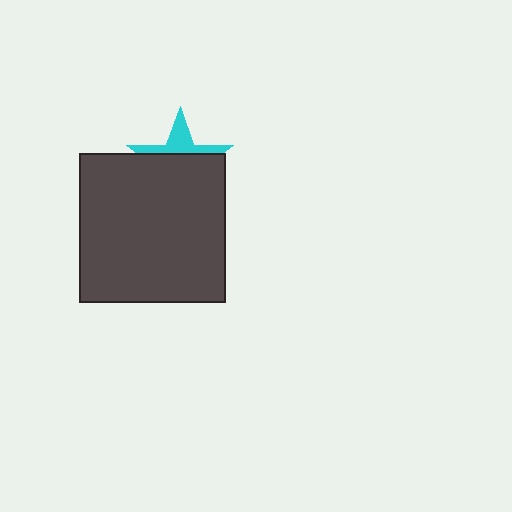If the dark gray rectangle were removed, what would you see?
You would see the complete cyan star.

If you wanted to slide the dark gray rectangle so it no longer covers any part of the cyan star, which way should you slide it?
Slide it down — that is the most direct way to separate the two shapes.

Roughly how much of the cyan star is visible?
A small part of it is visible (roughly 36%).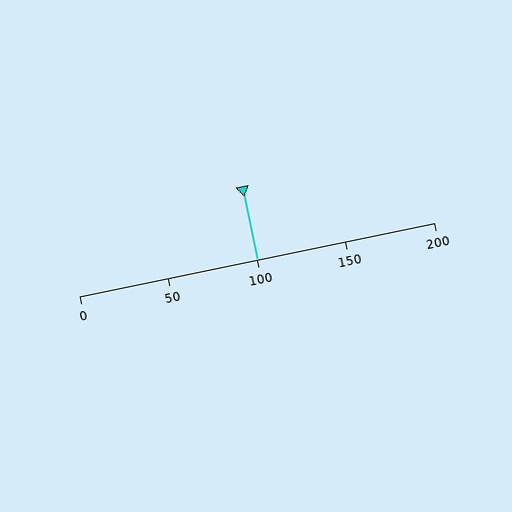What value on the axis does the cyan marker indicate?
The marker indicates approximately 100.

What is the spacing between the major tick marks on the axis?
The major ticks are spaced 50 apart.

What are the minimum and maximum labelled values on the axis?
The axis runs from 0 to 200.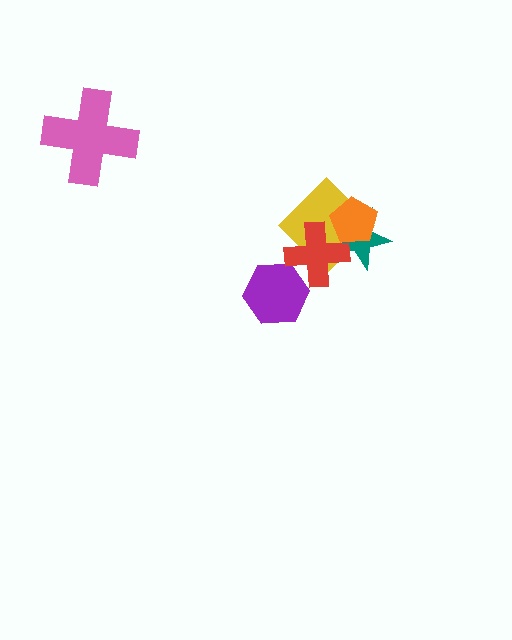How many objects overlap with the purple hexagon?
1 object overlaps with the purple hexagon.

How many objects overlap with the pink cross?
0 objects overlap with the pink cross.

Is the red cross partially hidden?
Yes, it is partially covered by another shape.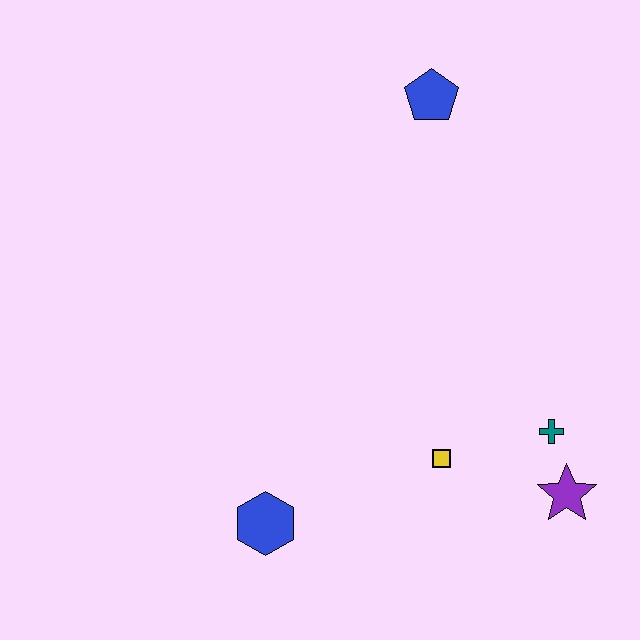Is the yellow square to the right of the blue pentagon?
Yes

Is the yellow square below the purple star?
No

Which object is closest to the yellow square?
The teal cross is closest to the yellow square.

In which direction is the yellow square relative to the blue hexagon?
The yellow square is to the right of the blue hexagon.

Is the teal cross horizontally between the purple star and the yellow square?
Yes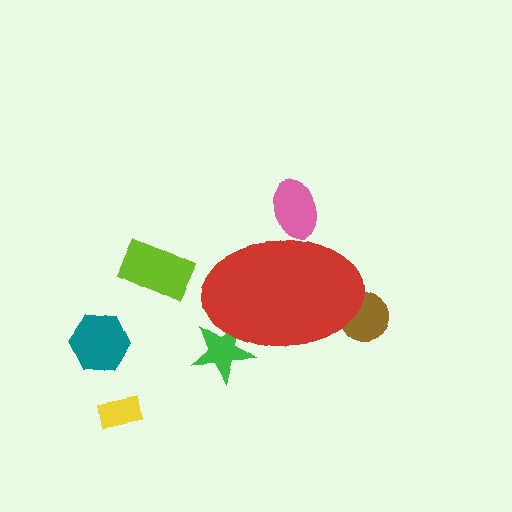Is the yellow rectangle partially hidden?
No, the yellow rectangle is fully visible.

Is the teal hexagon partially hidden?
No, the teal hexagon is fully visible.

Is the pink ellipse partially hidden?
Yes, the pink ellipse is partially hidden behind the red ellipse.